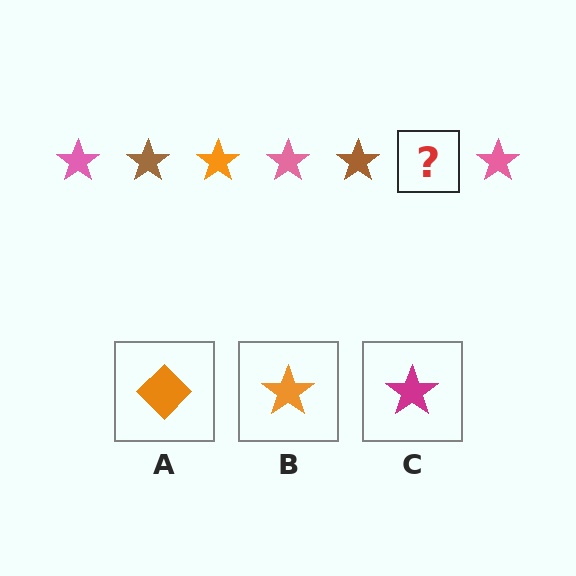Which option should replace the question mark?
Option B.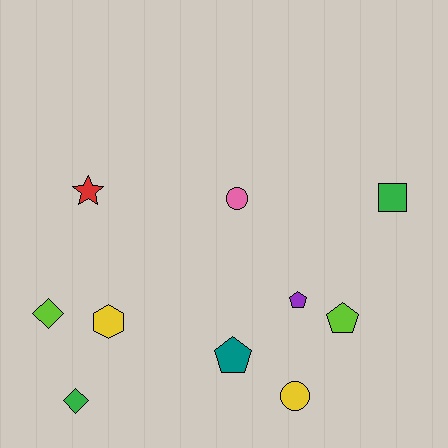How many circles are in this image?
There are 2 circles.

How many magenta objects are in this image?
There are no magenta objects.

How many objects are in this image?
There are 10 objects.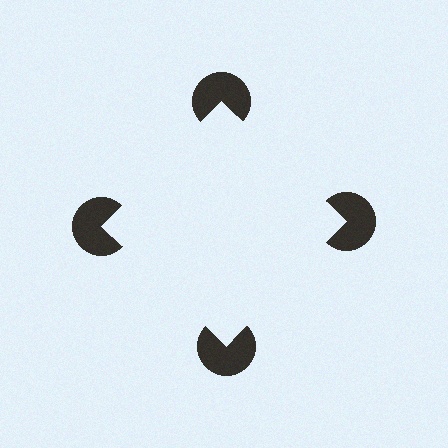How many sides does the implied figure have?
4 sides.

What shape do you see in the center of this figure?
An illusory square — its edges are inferred from the aligned wedge cuts in the pac-man discs, not physically drawn.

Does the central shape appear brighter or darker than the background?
It typically appears slightly brighter than the background, even though no actual brightness change is drawn.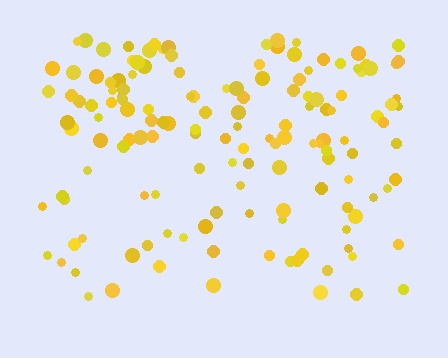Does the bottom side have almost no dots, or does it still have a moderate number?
Still a moderate number, just noticeably fewer than the top.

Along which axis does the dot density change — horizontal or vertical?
Vertical.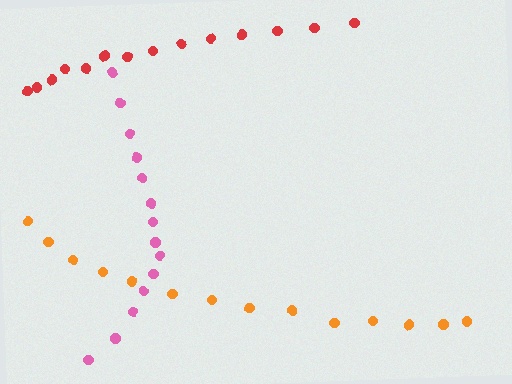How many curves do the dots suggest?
There are 3 distinct paths.